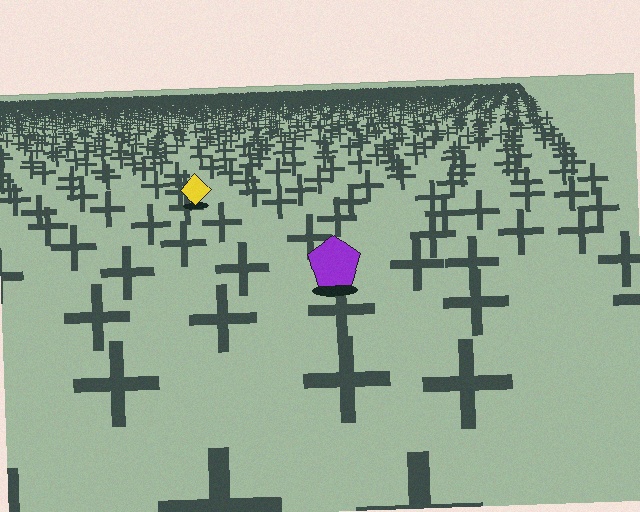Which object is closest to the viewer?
The purple pentagon is closest. The texture marks near it are larger and more spread out.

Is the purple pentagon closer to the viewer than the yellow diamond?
Yes. The purple pentagon is closer — you can tell from the texture gradient: the ground texture is coarser near it.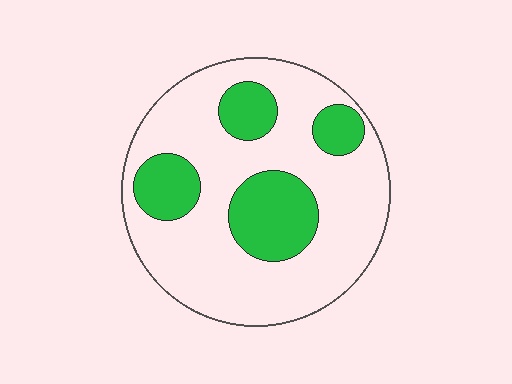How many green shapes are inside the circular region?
4.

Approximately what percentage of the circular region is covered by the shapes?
Approximately 25%.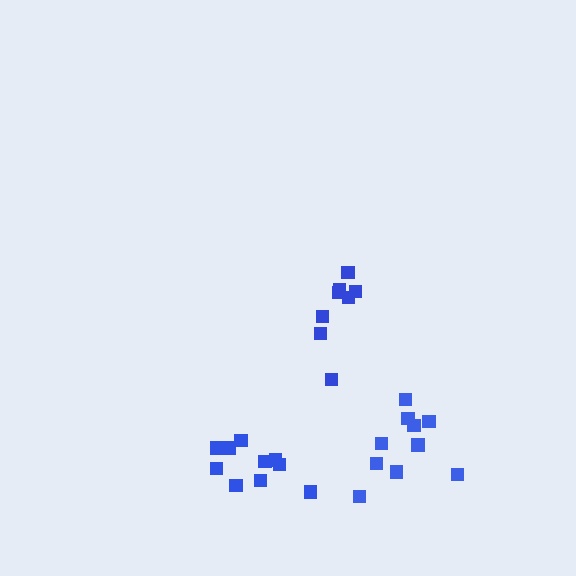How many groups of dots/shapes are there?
There are 3 groups.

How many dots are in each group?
Group 1: 10 dots, Group 2: 10 dots, Group 3: 8 dots (28 total).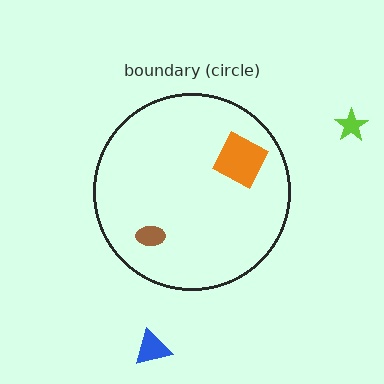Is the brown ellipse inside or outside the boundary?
Inside.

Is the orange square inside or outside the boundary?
Inside.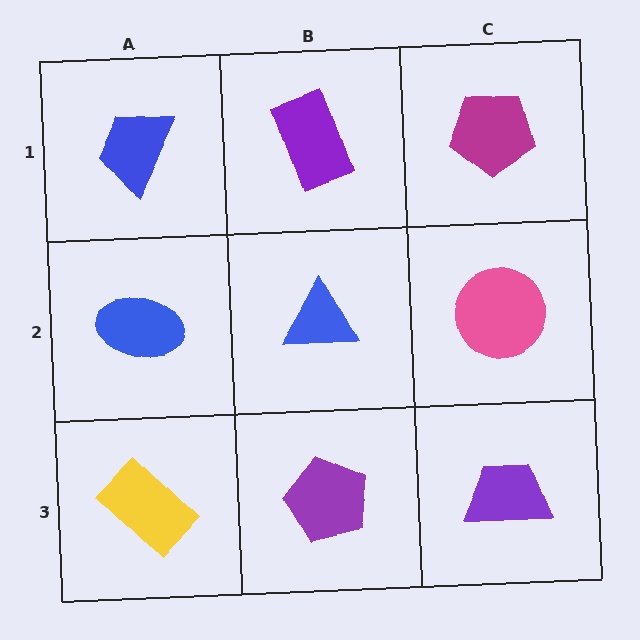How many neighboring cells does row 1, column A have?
2.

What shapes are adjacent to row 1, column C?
A pink circle (row 2, column C), a purple rectangle (row 1, column B).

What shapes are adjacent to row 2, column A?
A blue trapezoid (row 1, column A), a yellow rectangle (row 3, column A), a blue triangle (row 2, column B).